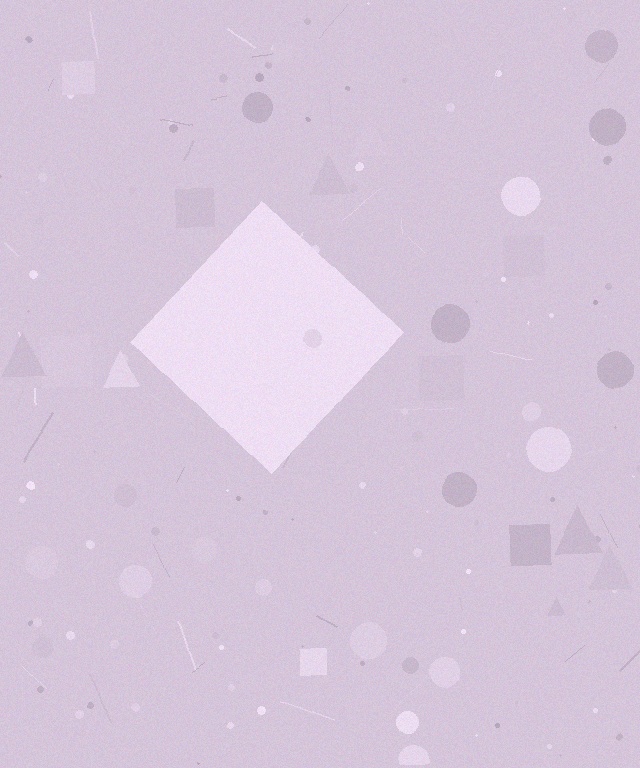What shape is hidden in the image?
A diamond is hidden in the image.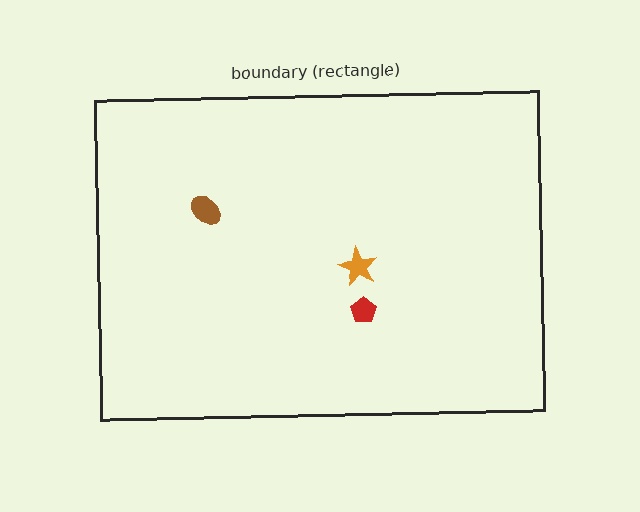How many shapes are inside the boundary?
3 inside, 0 outside.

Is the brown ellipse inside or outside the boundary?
Inside.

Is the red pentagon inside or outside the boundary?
Inside.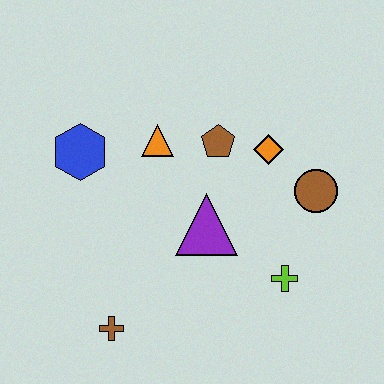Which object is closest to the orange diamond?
The brown pentagon is closest to the orange diamond.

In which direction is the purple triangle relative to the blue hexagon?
The purple triangle is to the right of the blue hexagon.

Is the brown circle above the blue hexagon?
No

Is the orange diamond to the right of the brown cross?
Yes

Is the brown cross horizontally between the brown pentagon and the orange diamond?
No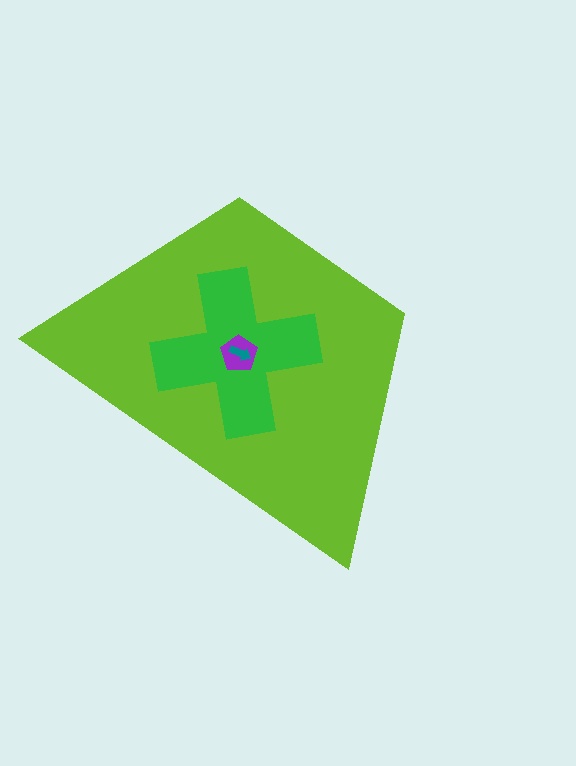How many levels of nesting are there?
4.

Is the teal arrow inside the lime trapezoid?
Yes.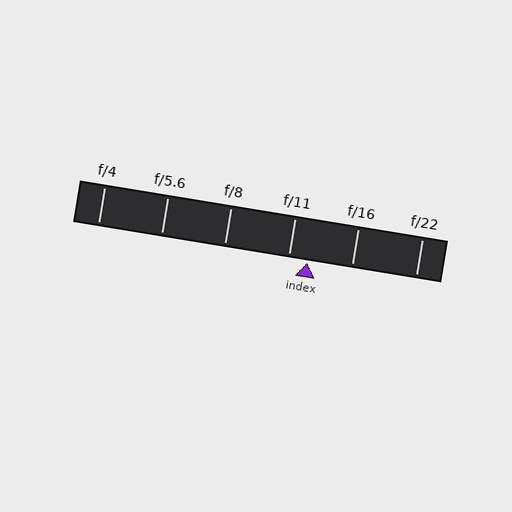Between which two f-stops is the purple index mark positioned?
The index mark is between f/11 and f/16.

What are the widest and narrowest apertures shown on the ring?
The widest aperture shown is f/4 and the narrowest is f/22.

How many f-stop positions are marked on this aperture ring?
There are 6 f-stop positions marked.